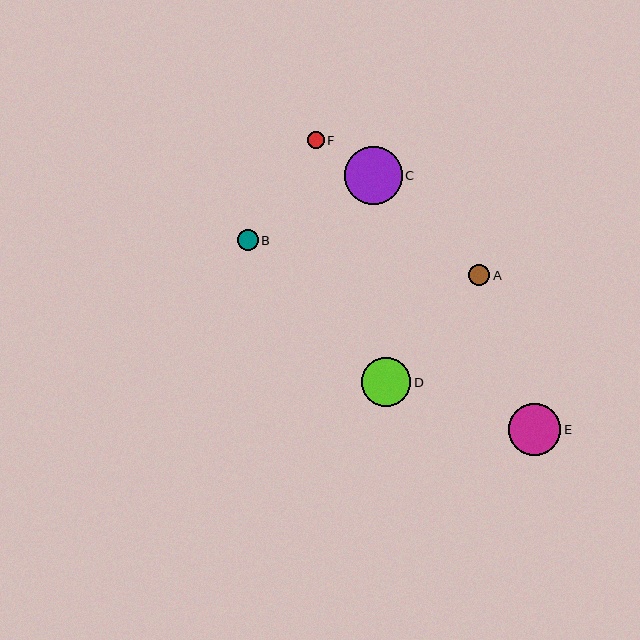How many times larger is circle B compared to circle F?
Circle B is approximately 1.2 times the size of circle F.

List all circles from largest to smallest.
From largest to smallest: C, E, D, B, A, F.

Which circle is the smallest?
Circle F is the smallest with a size of approximately 17 pixels.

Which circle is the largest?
Circle C is the largest with a size of approximately 58 pixels.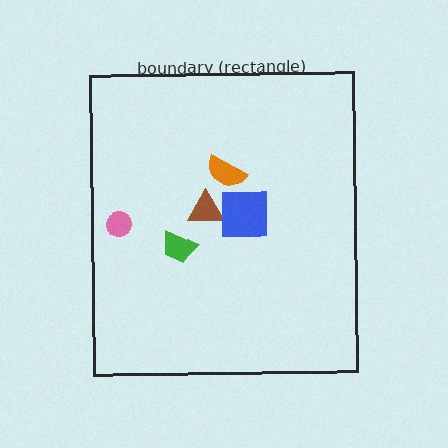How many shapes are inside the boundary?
5 inside, 0 outside.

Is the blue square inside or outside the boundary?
Inside.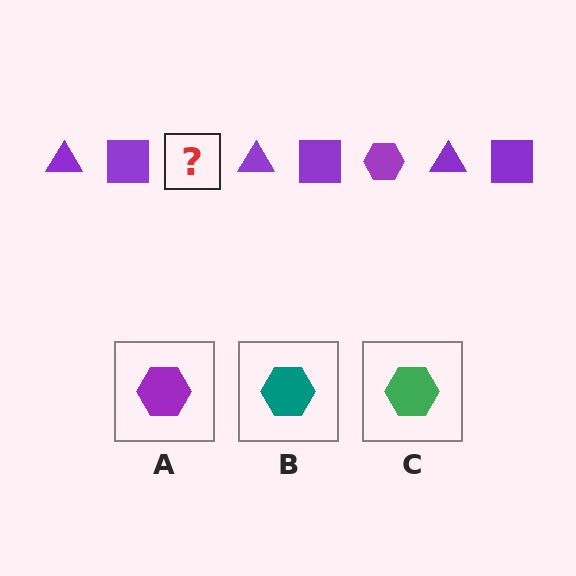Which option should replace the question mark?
Option A.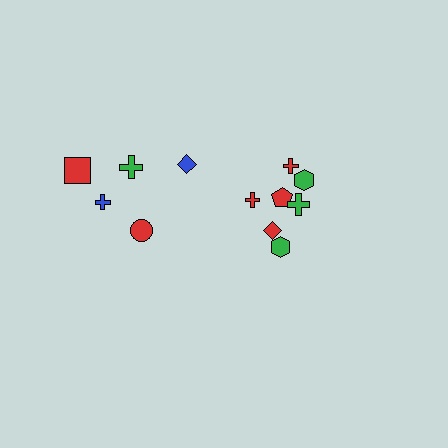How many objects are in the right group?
There are 7 objects.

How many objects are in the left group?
There are 5 objects.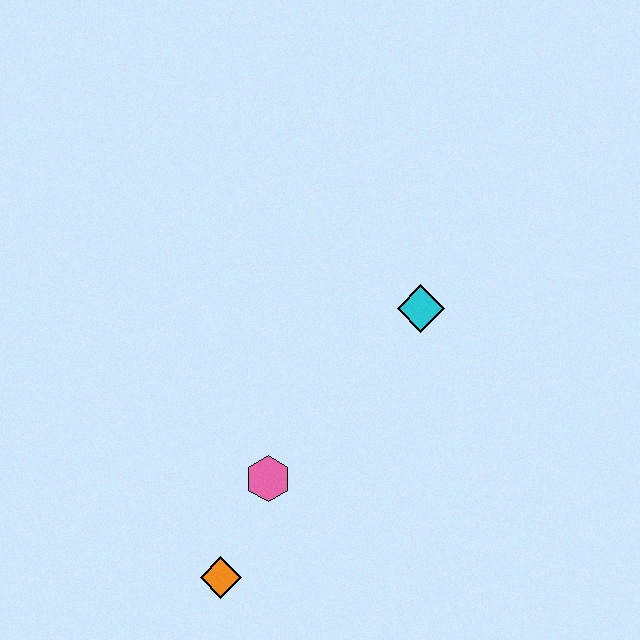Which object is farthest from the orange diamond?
The cyan diamond is farthest from the orange diamond.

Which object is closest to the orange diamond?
The pink hexagon is closest to the orange diamond.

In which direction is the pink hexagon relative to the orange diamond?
The pink hexagon is above the orange diamond.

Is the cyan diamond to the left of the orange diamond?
No